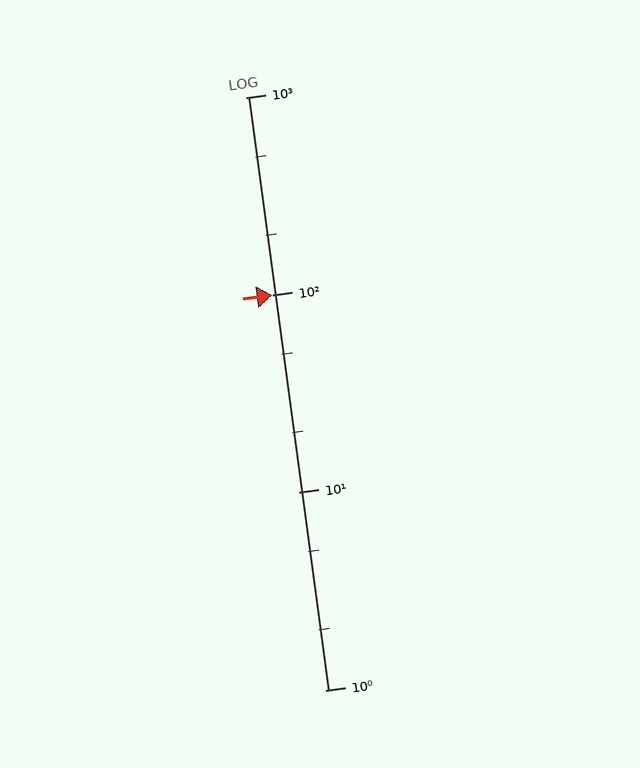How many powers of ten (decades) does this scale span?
The scale spans 3 decades, from 1 to 1000.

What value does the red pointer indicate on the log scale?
The pointer indicates approximately 100.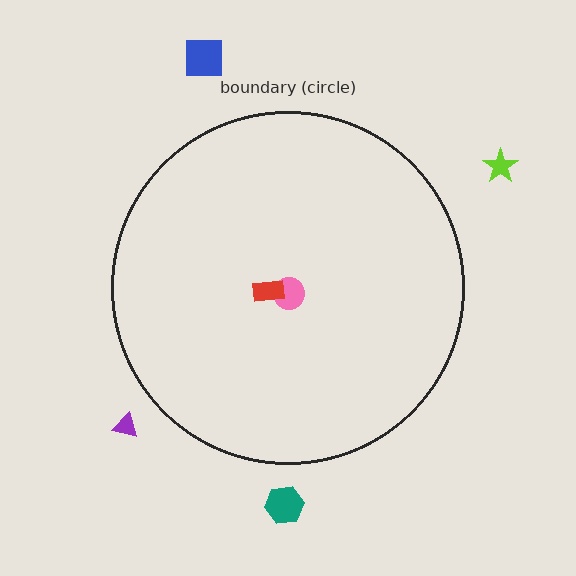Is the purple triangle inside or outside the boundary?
Outside.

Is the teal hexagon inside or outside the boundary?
Outside.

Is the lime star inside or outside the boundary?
Outside.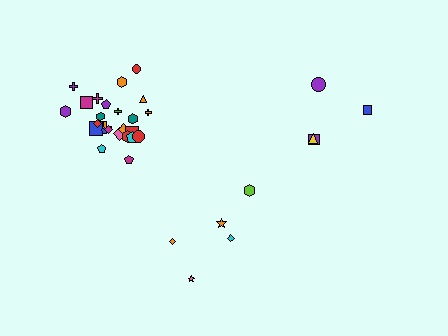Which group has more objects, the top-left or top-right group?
The top-left group.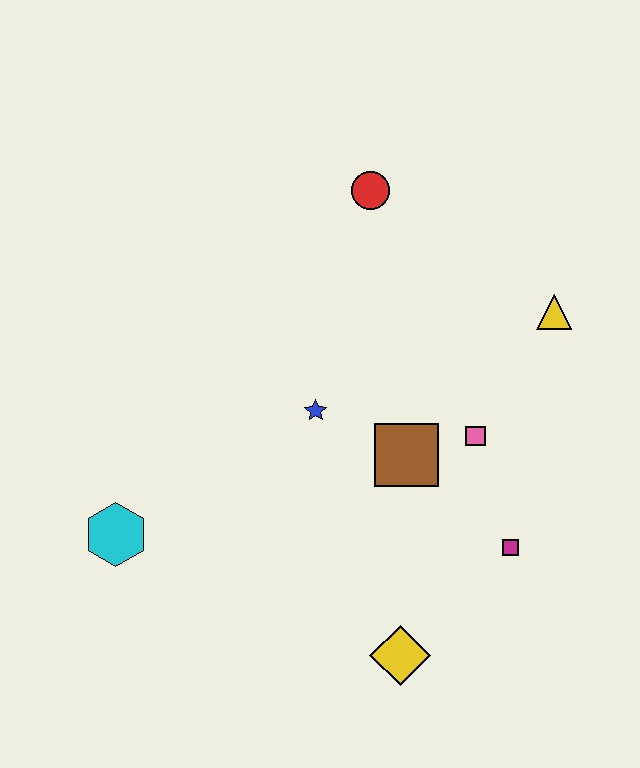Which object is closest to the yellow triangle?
The pink square is closest to the yellow triangle.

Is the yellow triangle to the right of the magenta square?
Yes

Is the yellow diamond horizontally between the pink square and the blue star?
Yes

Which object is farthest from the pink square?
The cyan hexagon is farthest from the pink square.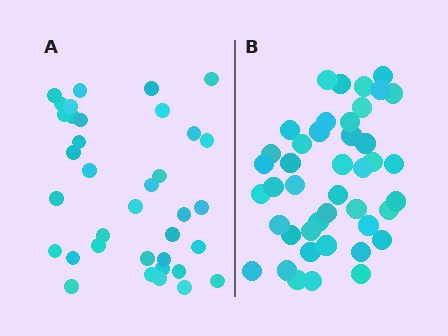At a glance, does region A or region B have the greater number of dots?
Region B (the right region) has more dots.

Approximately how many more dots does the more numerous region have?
Region B has roughly 8 or so more dots than region A.